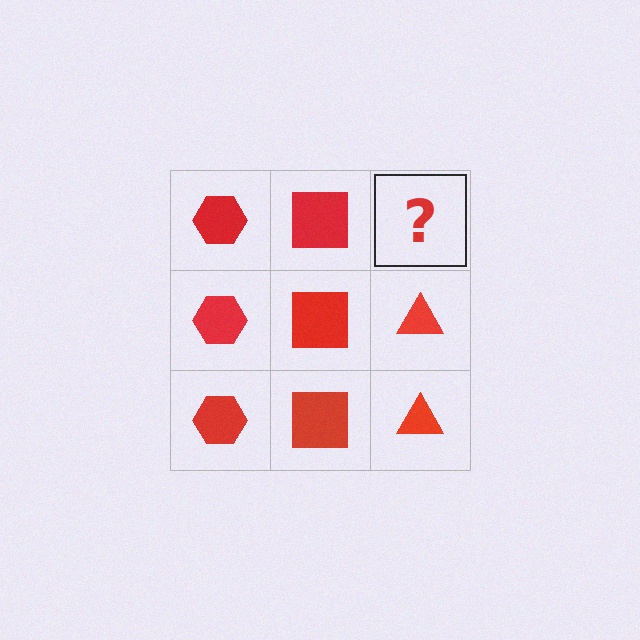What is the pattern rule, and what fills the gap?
The rule is that each column has a consistent shape. The gap should be filled with a red triangle.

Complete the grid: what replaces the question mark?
The question mark should be replaced with a red triangle.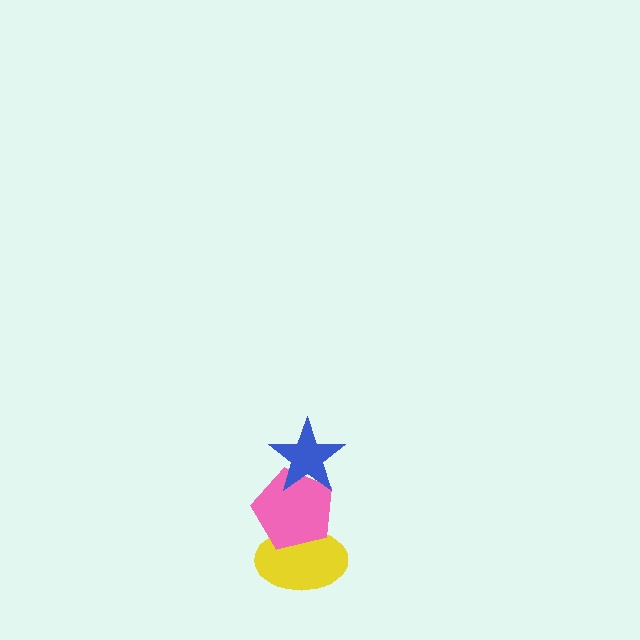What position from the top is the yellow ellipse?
The yellow ellipse is 3rd from the top.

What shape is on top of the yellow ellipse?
The pink pentagon is on top of the yellow ellipse.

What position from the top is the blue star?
The blue star is 1st from the top.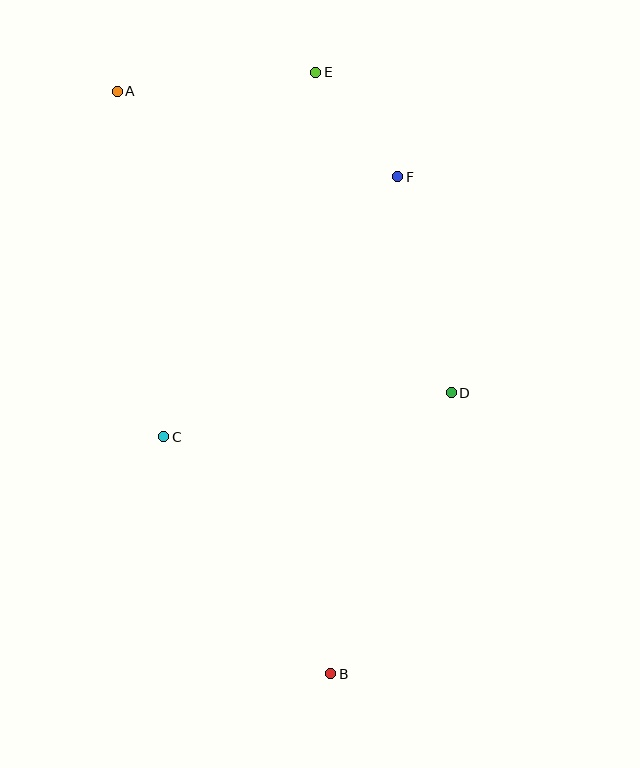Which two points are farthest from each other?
Points A and B are farthest from each other.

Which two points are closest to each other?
Points E and F are closest to each other.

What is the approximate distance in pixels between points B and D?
The distance between B and D is approximately 306 pixels.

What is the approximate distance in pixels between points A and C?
The distance between A and C is approximately 349 pixels.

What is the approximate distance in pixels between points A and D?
The distance between A and D is approximately 450 pixels.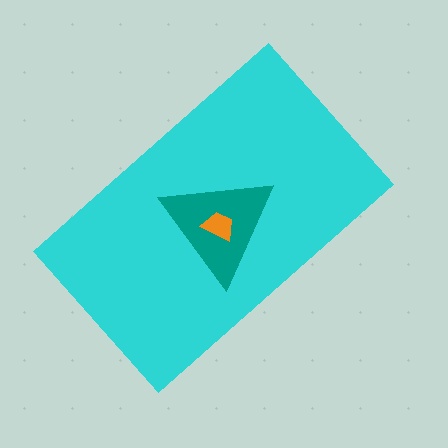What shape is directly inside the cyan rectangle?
The teal triangle.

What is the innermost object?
The orange trapezoid.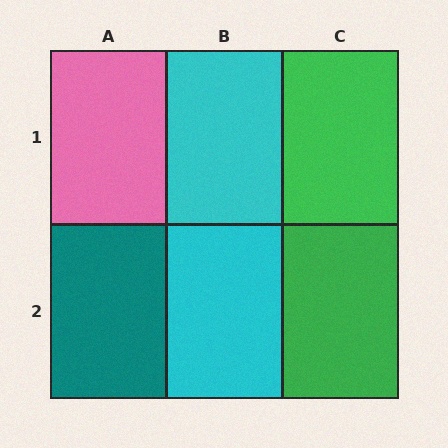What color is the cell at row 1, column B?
Cyan.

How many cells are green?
2 cells are green.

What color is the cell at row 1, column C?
Green.